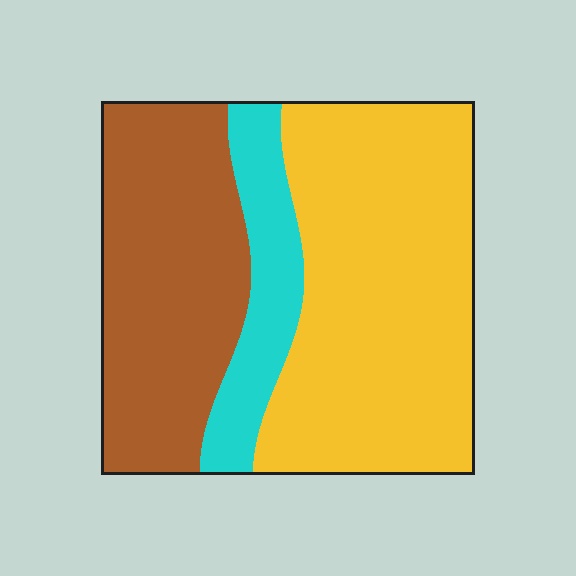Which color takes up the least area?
Cyan, at roughly 15%.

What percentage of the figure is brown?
Brown covers roughly 35% of the figure.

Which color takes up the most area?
Yellow, at roughly 50%.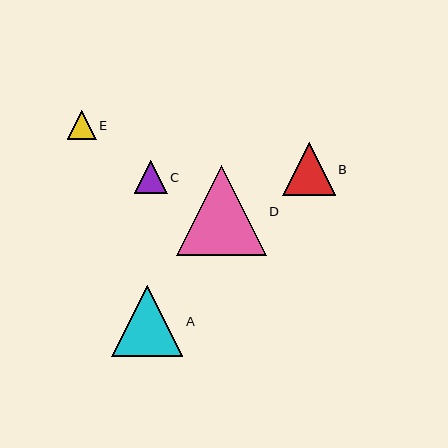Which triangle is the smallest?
Triangle E is the smallest with a size of approximately 29 pixels.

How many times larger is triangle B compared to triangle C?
Triangle B is approximately 1.6 times the size of triangle C.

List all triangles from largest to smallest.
From largest to smallest: D, A, B, C, E.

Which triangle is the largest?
Triangle D is the largest with a size of approximately 89 pixels.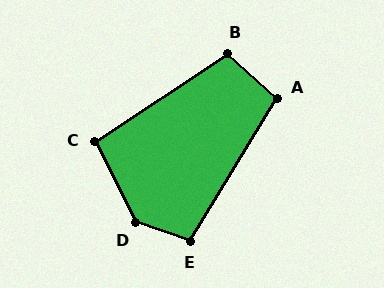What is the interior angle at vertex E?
Approximately 103 degrees (obtuse).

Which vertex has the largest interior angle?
D, at approximately 135 degrees.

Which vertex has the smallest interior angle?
C, at approximately 97 degrees.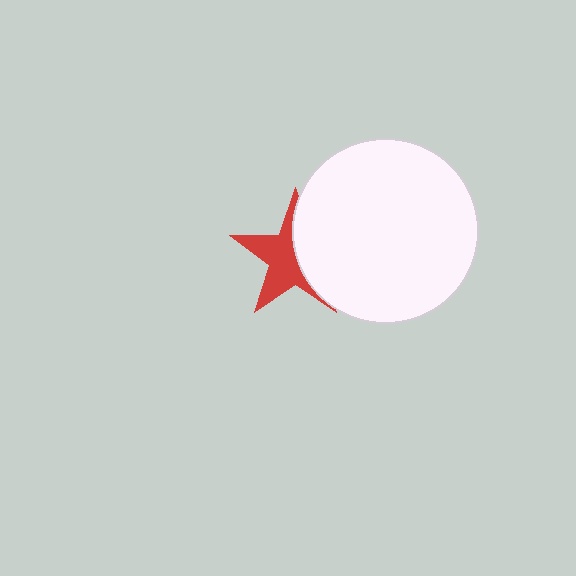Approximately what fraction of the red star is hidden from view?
Roughly 45% of the red star is hidden behind the white circle.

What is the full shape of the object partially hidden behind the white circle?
The partially hidden object is a red star.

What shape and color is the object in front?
The object in front is a white circle.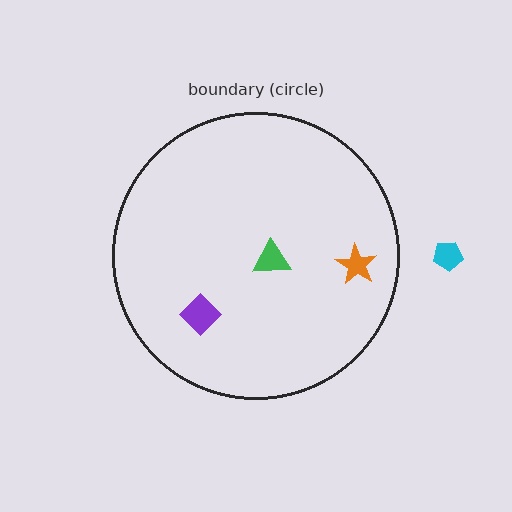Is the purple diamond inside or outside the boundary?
Inside.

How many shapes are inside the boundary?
3 inside, 1 outside.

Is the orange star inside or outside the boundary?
Inside.